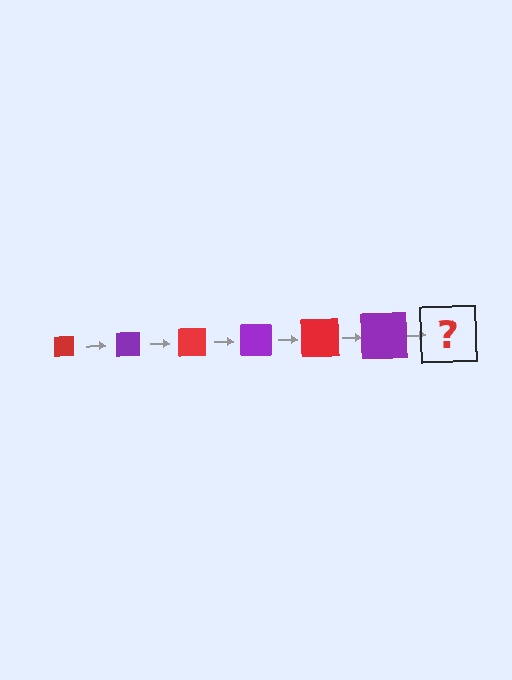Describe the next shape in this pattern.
It should be a red square, larger than the previous one.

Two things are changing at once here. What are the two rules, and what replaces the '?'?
The two rules are that the square grows larger each step and the color cycles through red and purple. The '?' should be a red square, larger than the previous one.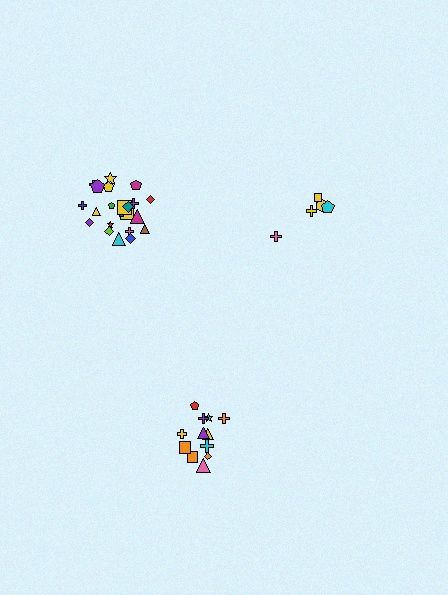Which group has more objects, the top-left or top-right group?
The top-left group.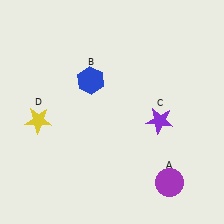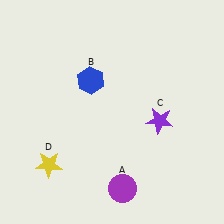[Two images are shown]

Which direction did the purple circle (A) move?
The purple circle (A) moved left.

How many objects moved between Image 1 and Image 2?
2 objects moved between the two images.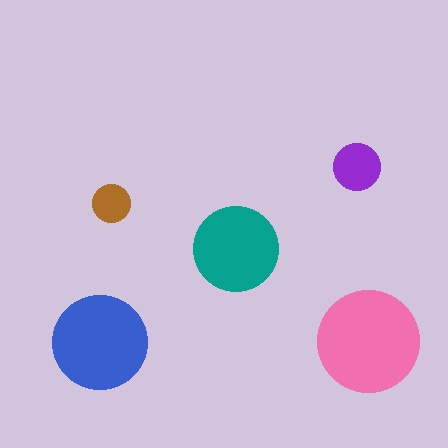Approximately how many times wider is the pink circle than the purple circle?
About 2 times wider.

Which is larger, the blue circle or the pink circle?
The pink one.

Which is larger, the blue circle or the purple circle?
The blue one.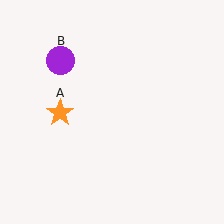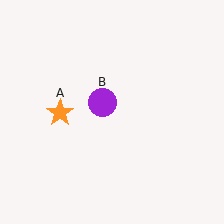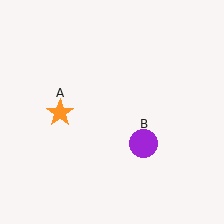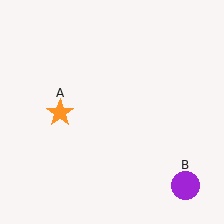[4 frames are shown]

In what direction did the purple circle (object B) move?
The purple circle (object B) moved down and to the right.